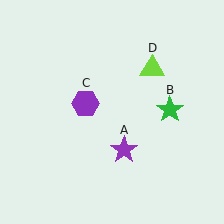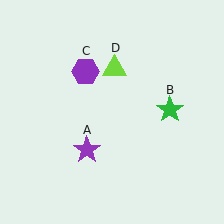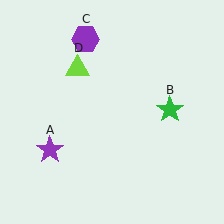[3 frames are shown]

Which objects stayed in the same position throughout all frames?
Green star (object B) remained stationary.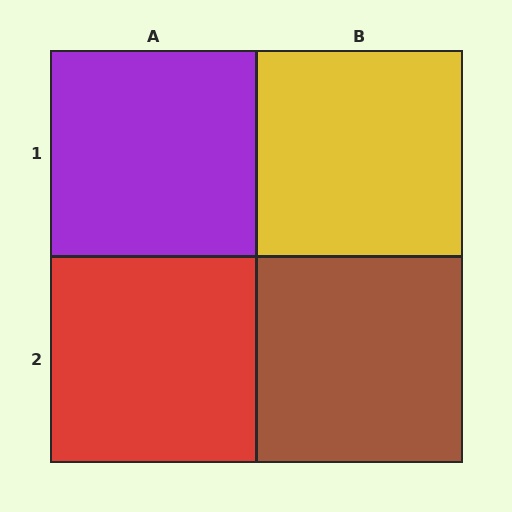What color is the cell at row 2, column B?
Brown.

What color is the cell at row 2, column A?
Red.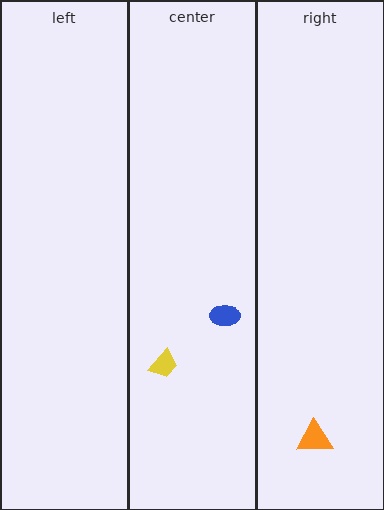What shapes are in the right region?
The orange triangle.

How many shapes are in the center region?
2.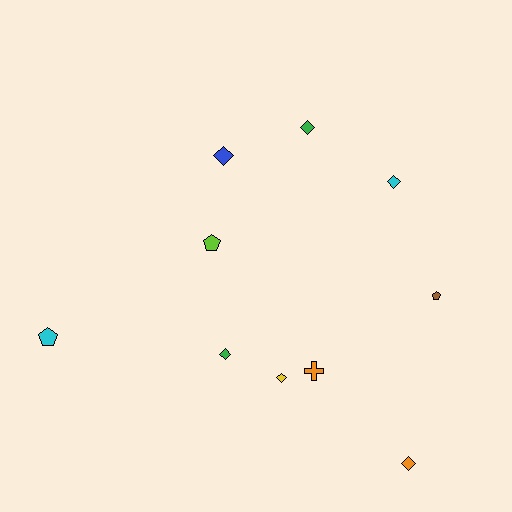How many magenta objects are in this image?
There are no magenta objects.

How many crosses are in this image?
There is 1 cross.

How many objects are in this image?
There are 10 objects.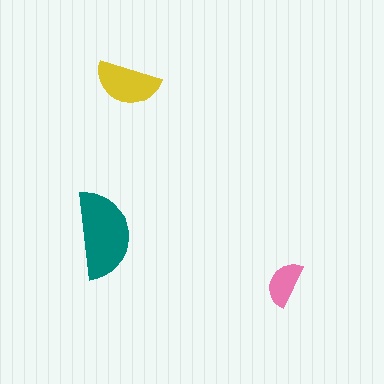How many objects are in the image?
There are 3 objects in the image.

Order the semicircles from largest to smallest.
the teal one, the yellow one, the pink one.